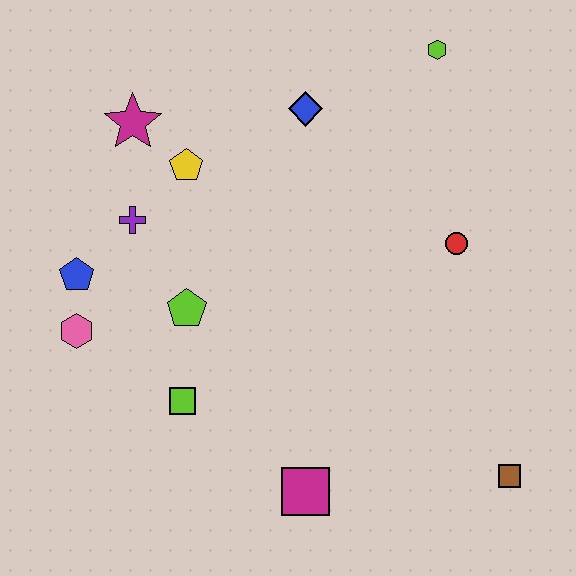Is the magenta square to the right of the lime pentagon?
Yes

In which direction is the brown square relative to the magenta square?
The brown square is to the right of the magenta square.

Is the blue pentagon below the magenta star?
Yes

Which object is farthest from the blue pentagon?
The brown square is farthest from the blue pentagon.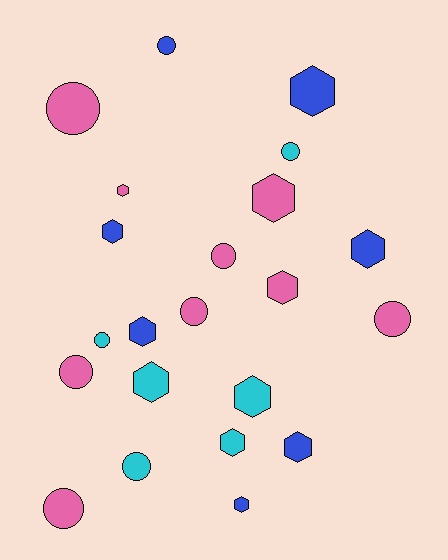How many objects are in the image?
There are 22 objects.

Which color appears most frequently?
Pink, with 9 objects.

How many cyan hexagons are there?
There are 3 cyan hexagons.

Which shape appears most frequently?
Hexagon, with 12 objects.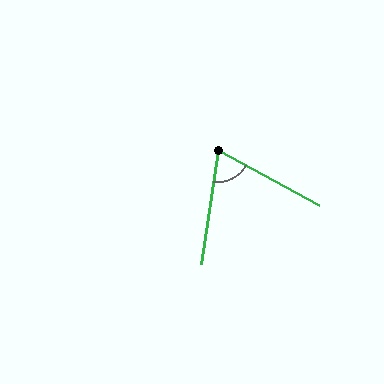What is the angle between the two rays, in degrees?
Approximately 69 degrees.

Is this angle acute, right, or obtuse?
It is acute.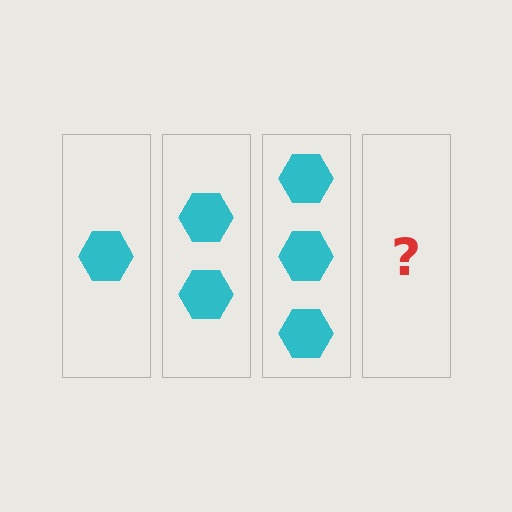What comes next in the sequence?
The next element should be 4 hexagons.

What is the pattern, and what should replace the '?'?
The pattern is that each step adds one more hexagon. The '?' should be 4 hexagons.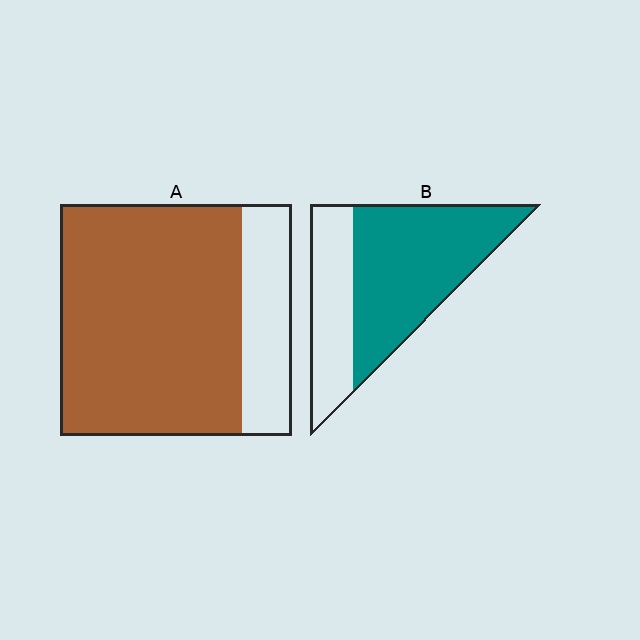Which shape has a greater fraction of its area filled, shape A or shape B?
Shape A.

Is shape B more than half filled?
Yes.